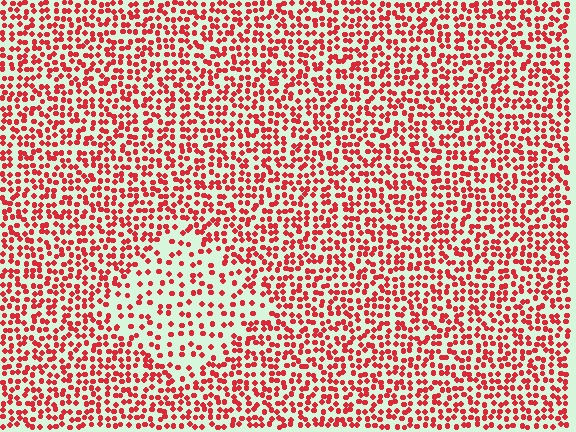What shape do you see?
I see a diamond.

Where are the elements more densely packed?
The elements are more densely packed outside the diamond boundary.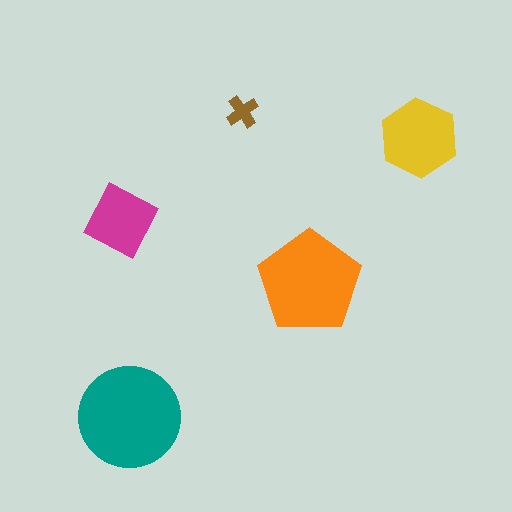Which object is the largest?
The teal circle.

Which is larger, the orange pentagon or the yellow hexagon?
The orange pentagon.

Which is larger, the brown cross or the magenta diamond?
The magenta diamond.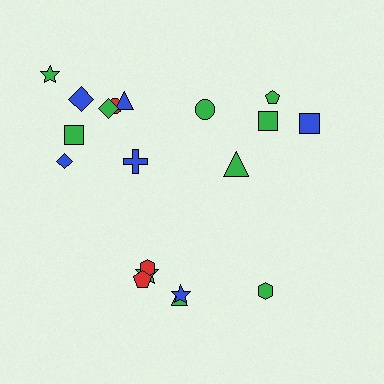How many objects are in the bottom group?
There are 6 objects.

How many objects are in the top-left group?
There are 8 objects.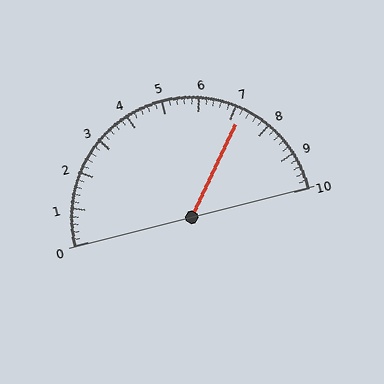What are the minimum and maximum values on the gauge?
The gauge ranges from 0 to 10.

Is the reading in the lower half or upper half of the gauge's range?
The reading is in the upper half of the range (0 to 10).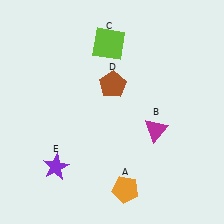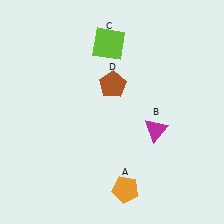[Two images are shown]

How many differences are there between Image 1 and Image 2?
There is 1 difference between the two images.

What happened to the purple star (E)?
The purple star (E) was removed in Image 2. It was in the bottom-left area of Image 1.